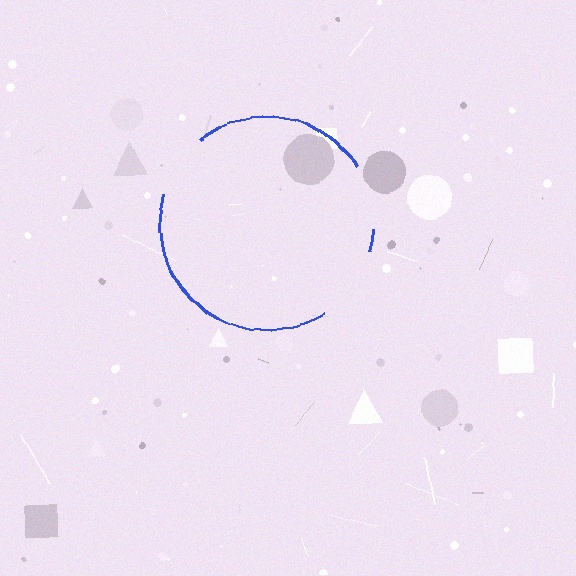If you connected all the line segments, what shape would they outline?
They would outline a circle.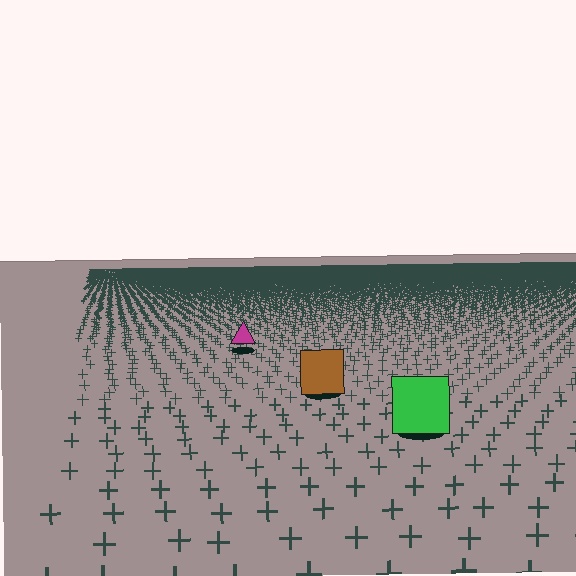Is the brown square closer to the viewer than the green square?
No. The green square is closer — you can tell from the texture gradient: the ground texture is coarser near it.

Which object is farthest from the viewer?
The magenta triangle is farthest from the viewer. It appears smaller and the ground texture around it is denser.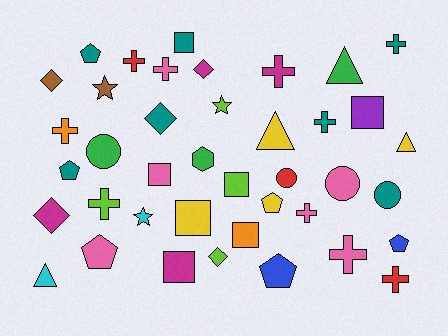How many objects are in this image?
There are 40 objects.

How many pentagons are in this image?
There are 6 pentagons.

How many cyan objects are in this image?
There are 2 cyan objects.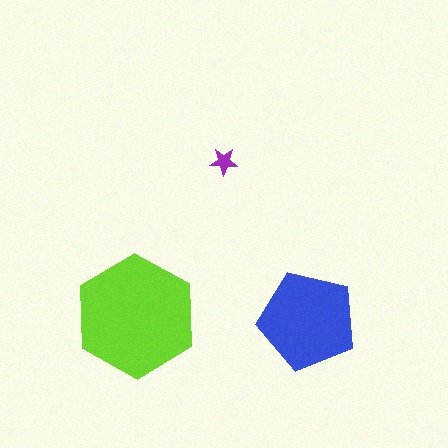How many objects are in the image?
There are 3 objects in the image.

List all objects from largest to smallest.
The lime hexagon, the blue pentagon, the purple star.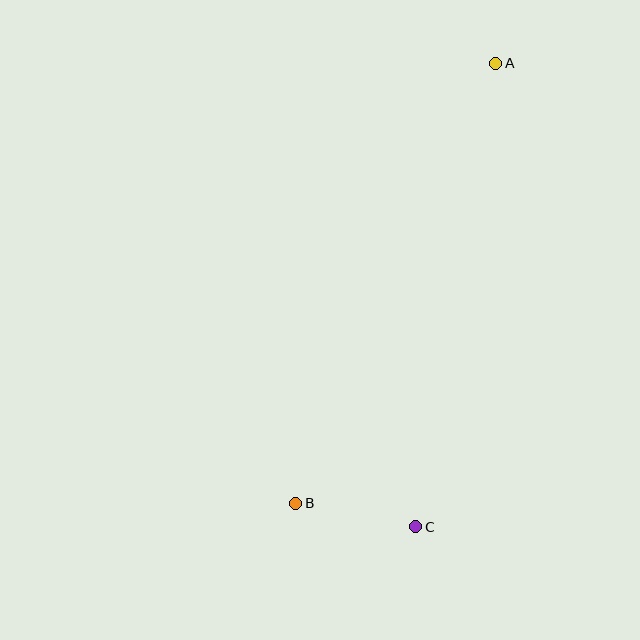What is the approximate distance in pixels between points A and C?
The distance between A and C is approximately 470 pixels.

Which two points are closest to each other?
Points B and C are closest to each other.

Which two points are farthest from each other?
Points A and B are farthest from each other.